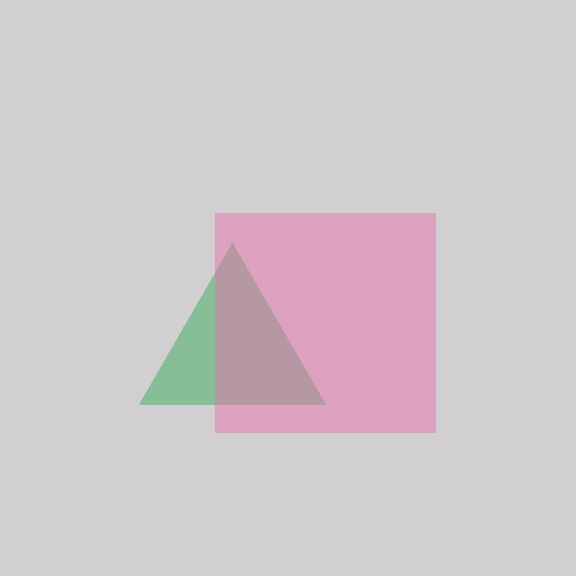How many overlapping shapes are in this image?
There are 2 overlapping shapes in the image.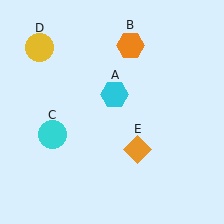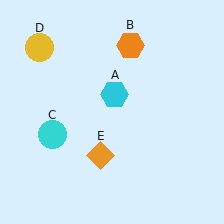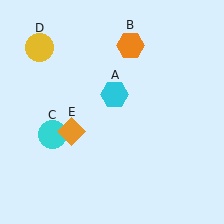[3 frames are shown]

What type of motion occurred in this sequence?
The orange diamond (object E) rotated clockwise around the center of the scene.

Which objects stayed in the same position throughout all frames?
Cyan hexagon (object A) and orange hexagon (object B) and cyan circle (object C) and yellow circle (object D) remained stationary.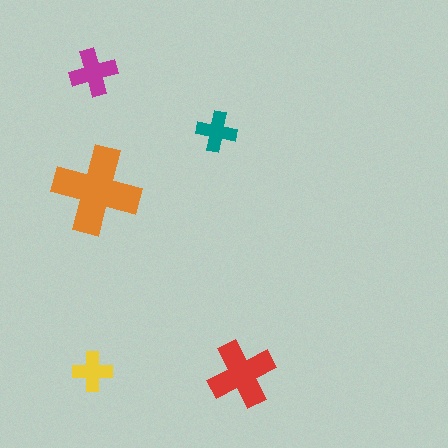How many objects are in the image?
There are 5 objects in the image.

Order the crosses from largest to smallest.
the orange one, the red one, the magenta one, the teal one, the yellow one.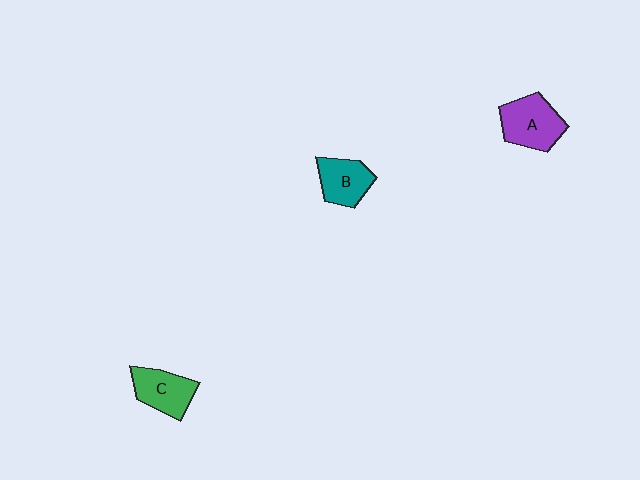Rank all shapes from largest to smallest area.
From largest to smallest: A (purple), C (green), B (teal).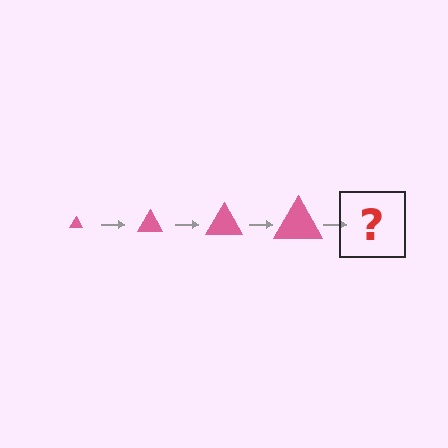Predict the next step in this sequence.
The next step is a pink triangle, larger than the previous one.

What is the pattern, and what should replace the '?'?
The pattern is that the triangle gets progressively larger each step. The '?' should be a pink triangle, larger than the previous one.